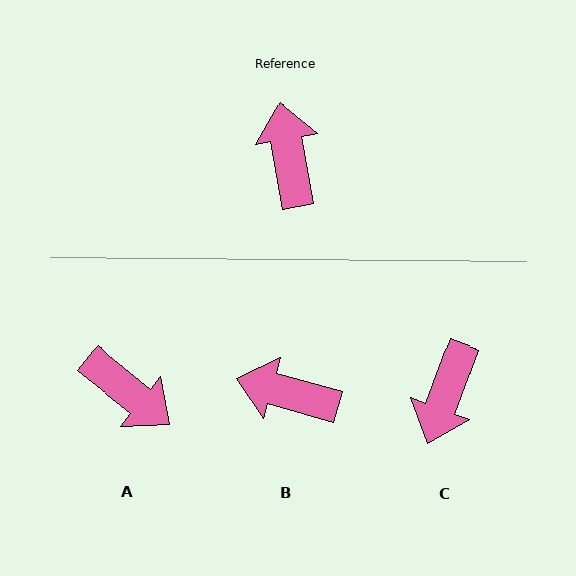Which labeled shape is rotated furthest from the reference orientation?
C, about 150 degrees away.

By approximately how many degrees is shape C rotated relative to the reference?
Approximately 150 degrees counter-clockwise.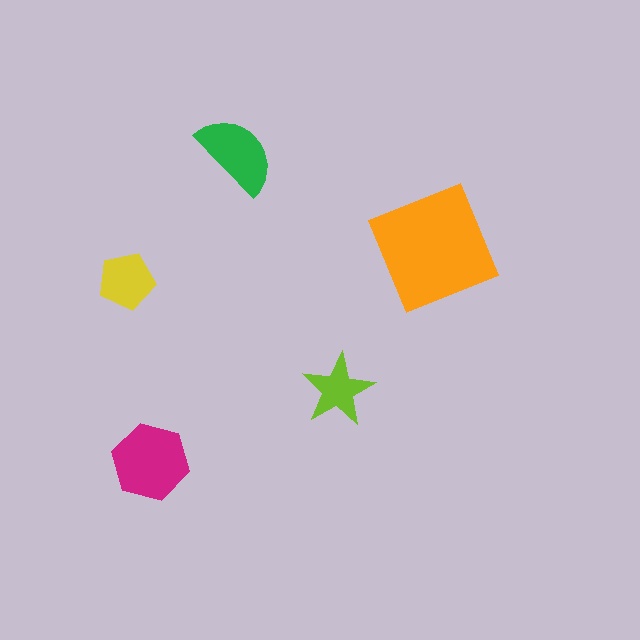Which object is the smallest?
The lime star.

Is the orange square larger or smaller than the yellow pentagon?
Larger.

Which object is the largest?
The orange square.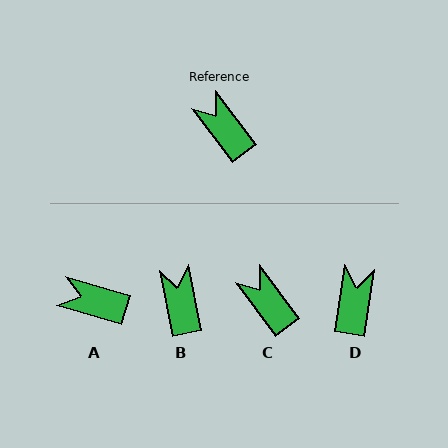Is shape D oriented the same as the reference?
No, it is off by about 46 degrees.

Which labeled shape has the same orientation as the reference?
C.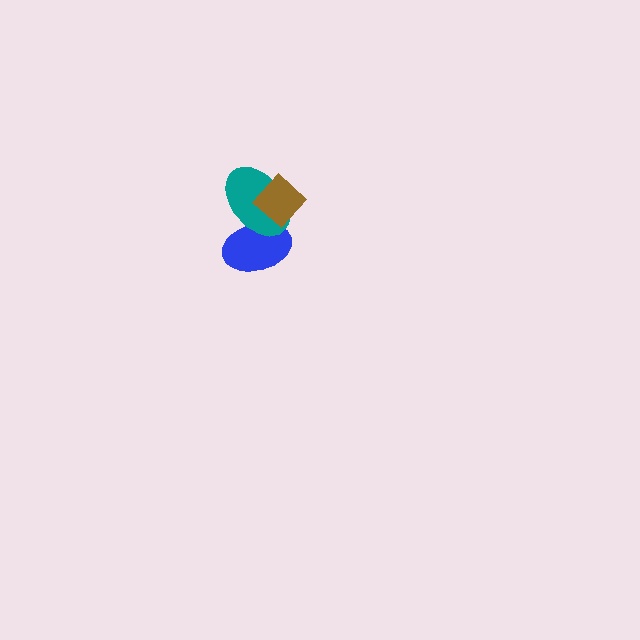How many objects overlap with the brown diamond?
2 objects overlap with the brown diamond.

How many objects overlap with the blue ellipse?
2 objects overlap with the blue ellipse.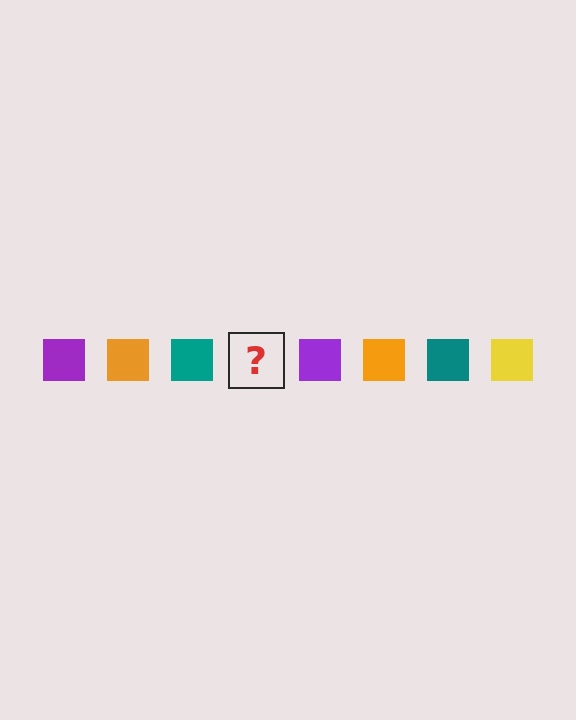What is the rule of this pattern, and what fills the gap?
The rule is that the pattern cycles through purple, orange, teal, yellow squares. The gap should be filled with a yellow square.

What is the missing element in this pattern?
The missing element is a yellow square.